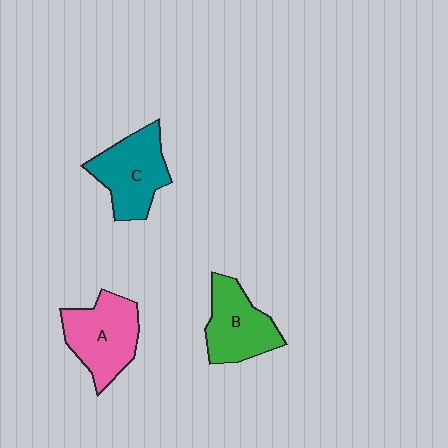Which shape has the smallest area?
Shape B (green).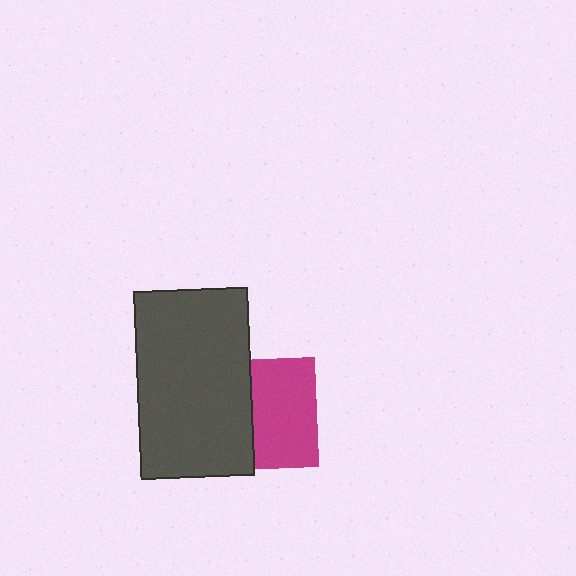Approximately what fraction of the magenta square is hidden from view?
Roughly 42% of the magenta square is hidden behind the dark gray rectangle.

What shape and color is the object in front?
The object in front is a dark gray rectangle.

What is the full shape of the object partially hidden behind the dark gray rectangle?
The partially hidden object is a magenta square.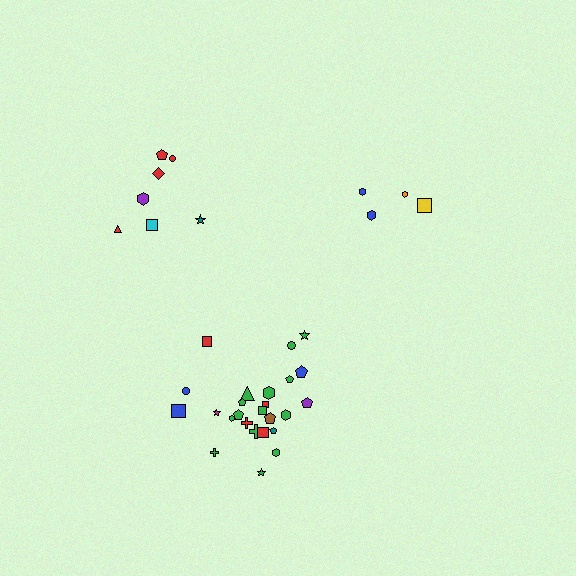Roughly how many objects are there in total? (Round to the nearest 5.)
Roughly 35 objects in total.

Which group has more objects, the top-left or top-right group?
The top-left group.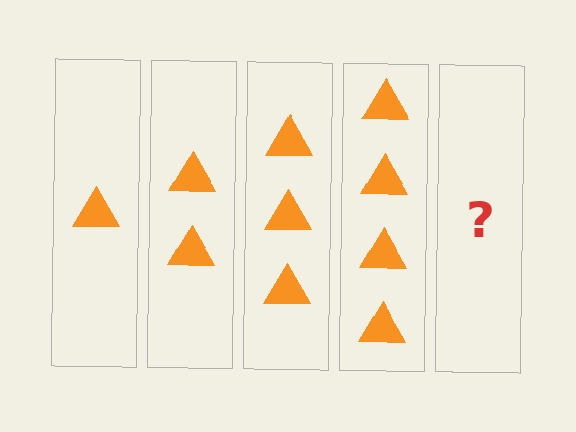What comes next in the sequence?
The next element should be 5 triangles.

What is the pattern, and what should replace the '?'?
The pattern is that each step adds one more triangle. The '?' should be 5 triangles.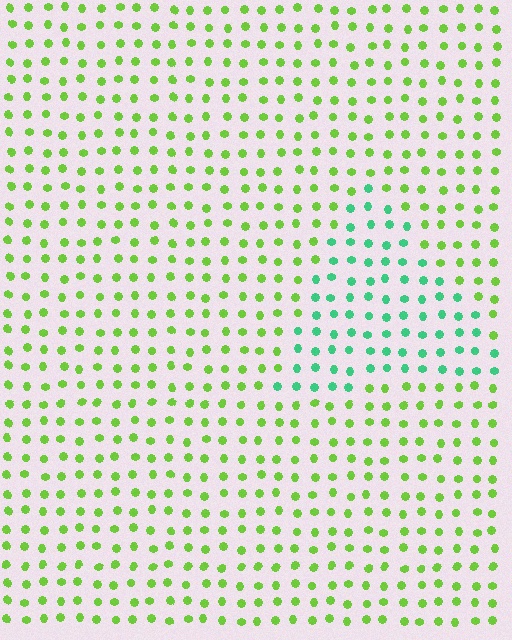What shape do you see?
I see a triangle.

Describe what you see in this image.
The image is filled with small lime elements in a uniform arrangement. A triangle-shaped region is visible where the elements are tinted to a slightly different hue, forming a subtle color boundary.